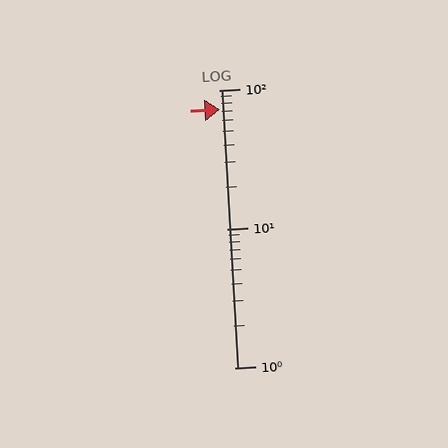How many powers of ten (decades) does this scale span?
The scale spans 2 decades, from 1 to 100.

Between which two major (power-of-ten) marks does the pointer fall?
The pointer is between 10 and 100.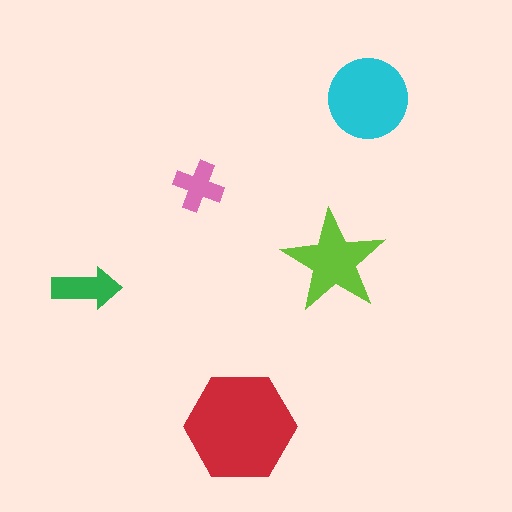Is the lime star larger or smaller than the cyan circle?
Smaller.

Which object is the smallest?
The pink cross.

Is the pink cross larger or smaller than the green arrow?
Smaller.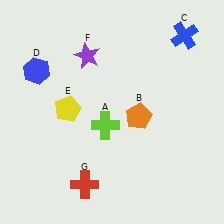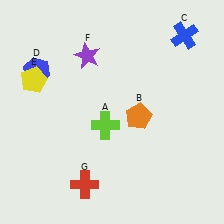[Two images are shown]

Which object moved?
The yellow pentagon (E) moved left.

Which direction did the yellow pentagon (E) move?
The yellow pentagon (E) moved left.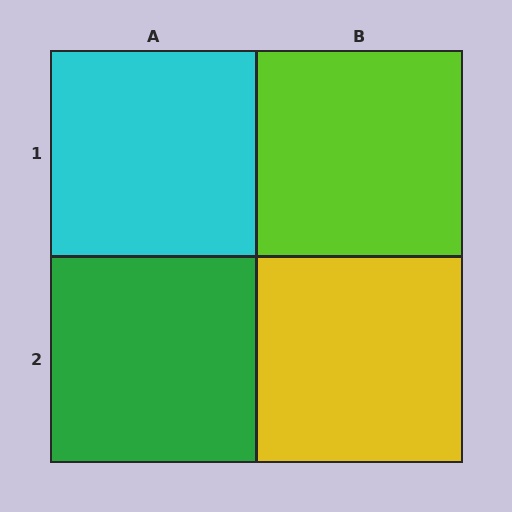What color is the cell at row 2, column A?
Green.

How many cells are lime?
1 cell is lime.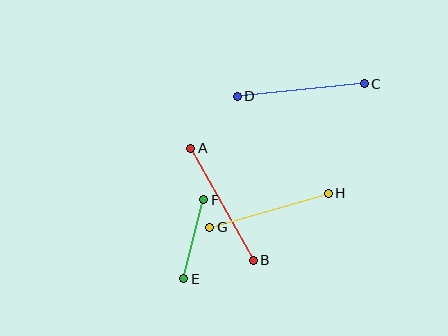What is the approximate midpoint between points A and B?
The midpoint is at approximately (222, 204) pixels.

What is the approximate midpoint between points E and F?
The midpoint is at approximately (194, 239) pixels.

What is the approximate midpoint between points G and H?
The midpoint is at approximately (269, 210) pixels.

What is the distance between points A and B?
The distance is approximately 129 pixels.